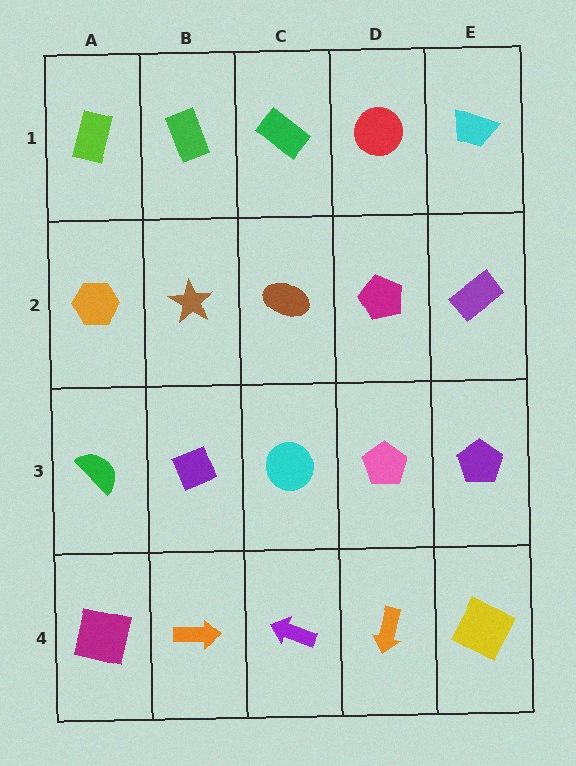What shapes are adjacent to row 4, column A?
A green semicircle (row 3, column A), an orange arrow (row 4, column B).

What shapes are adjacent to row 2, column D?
A red circle (row 1, column D), a pink pentagon (row 3, column D), a brown ellipse (row 2, column C), a purple rectangle (row 2, column E).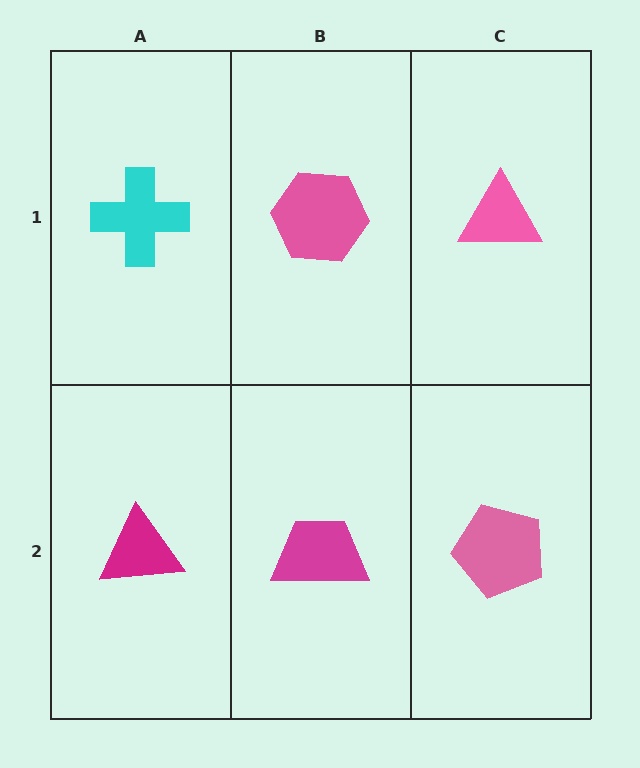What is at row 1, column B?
A pink hexagon.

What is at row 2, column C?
A pink pentagon.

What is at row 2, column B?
A magenta trapezoid.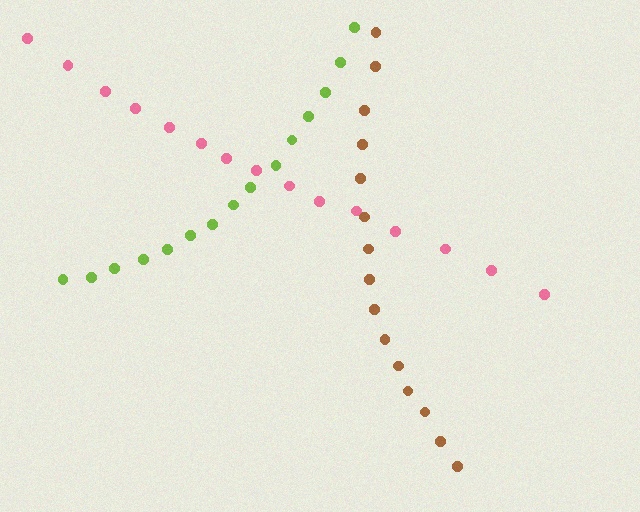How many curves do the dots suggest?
There are 3 distinct paths.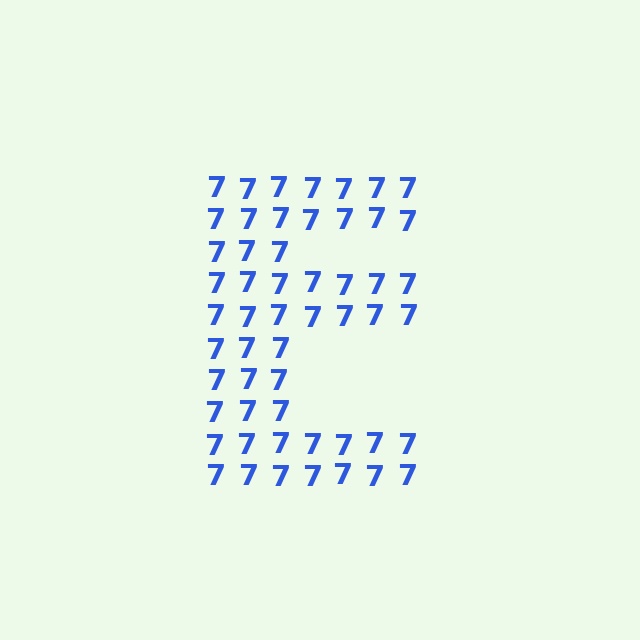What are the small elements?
The small elements are digit 7's.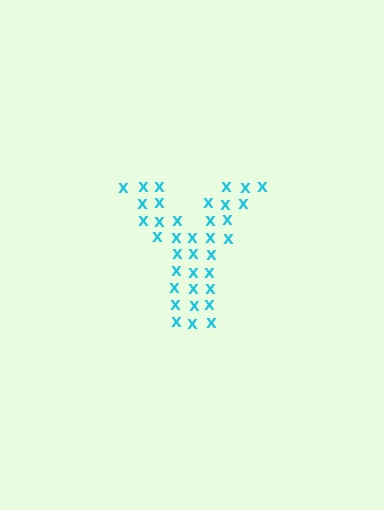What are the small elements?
The small elements are letter X's.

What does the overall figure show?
The overall figure shows the letter Y.